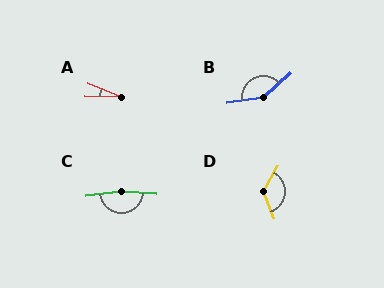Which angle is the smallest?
A, at approximately 20 degrees.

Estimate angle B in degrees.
Approximately 148 degrees.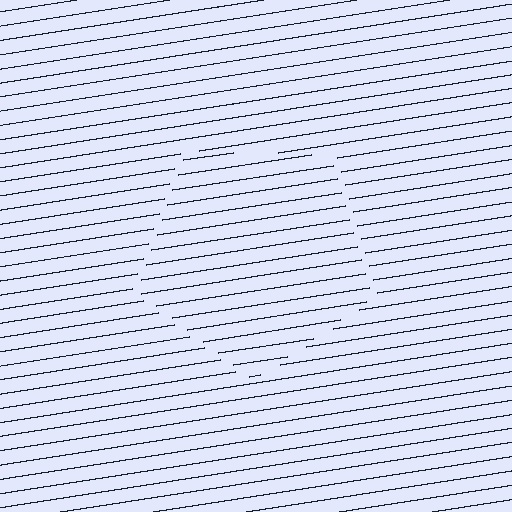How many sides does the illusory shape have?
5 sides — the line-ends trace a pentagon.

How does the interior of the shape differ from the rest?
The interior of the shape contains the same grating, shifted by half a period — the contour is defined by the phase discontinuity where line-ends from the inner and outer gratings abut.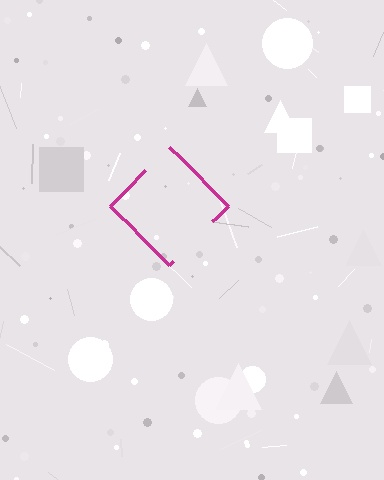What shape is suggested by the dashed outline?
The dashed outline suggests a diamond.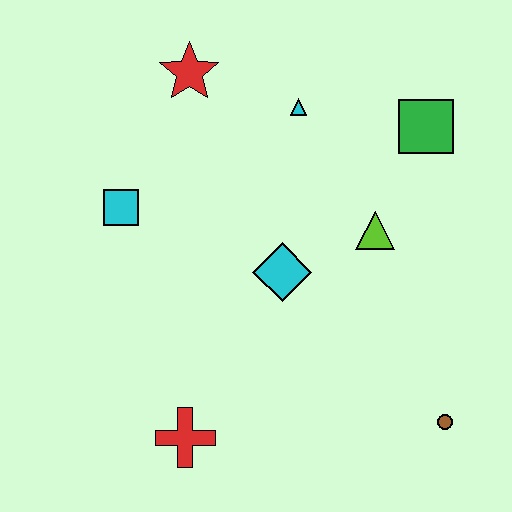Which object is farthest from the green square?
The red cross is farthest from the green square.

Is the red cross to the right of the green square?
No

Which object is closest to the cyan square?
The red star is closest to the cyan square.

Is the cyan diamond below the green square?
Yes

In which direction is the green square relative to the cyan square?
The green square is to the right of the cyan square.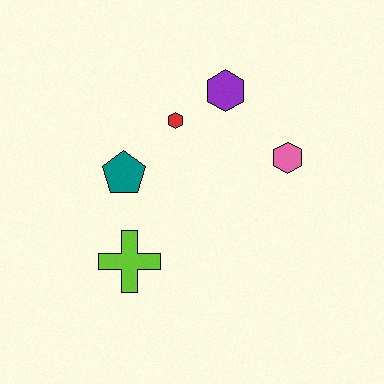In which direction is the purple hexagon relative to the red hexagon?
The purple hexagon is to the right of the red hexagon.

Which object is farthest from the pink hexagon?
The lime cross is farthest from the pink hexagon.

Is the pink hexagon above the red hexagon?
No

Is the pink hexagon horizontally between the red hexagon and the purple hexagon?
No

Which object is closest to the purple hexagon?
The red hexagon is closest to the purple hexagon.